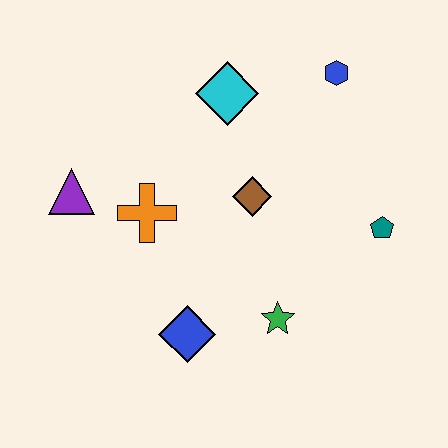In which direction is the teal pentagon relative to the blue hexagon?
The teal pentagon is below the blue hexagon.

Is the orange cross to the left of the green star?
Yes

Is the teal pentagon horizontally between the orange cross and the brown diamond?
No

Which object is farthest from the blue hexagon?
The blue diamond is farthest from the blue hexagon.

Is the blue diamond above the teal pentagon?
No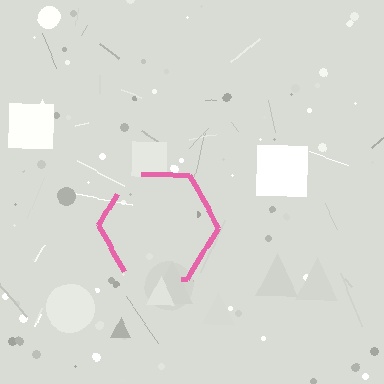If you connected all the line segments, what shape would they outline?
They would outline a hexagon.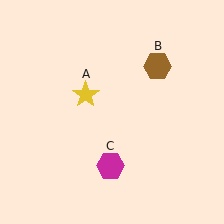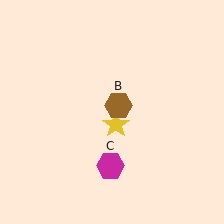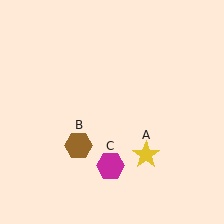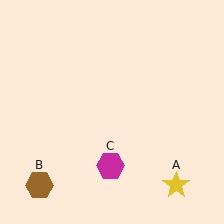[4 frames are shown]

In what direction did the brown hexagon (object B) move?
The brown hexagon (object B) moved down and to the left.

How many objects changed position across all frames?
2 objects changed position: yellow star (object A), brown hexagon (object B).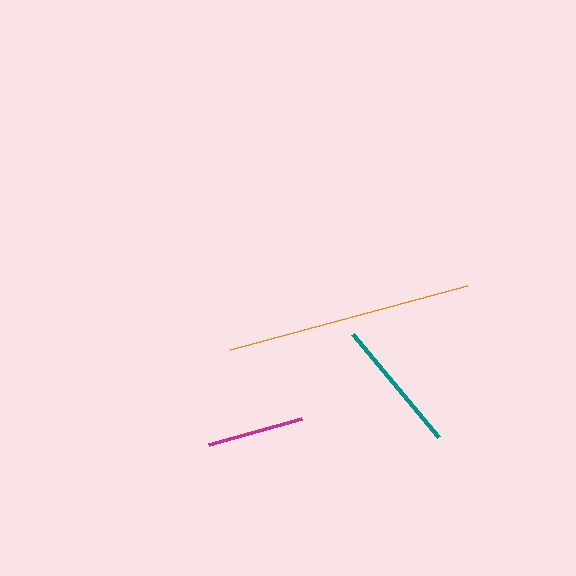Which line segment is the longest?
The orange line is the longest at approximately 246 pixels.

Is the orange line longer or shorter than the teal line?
The orange line is longer than the teal line.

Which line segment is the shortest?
The magenta line is the shortest at approximately 97 pixels.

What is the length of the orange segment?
The orange segment is approximately 246 pixels long.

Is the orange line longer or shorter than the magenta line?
The orange line is longer than the magenta line.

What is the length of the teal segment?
The teal segment is approximately 134 pixels long.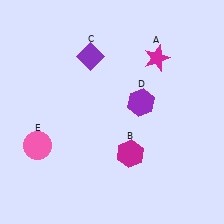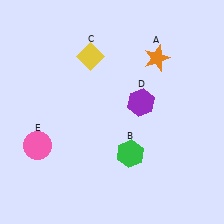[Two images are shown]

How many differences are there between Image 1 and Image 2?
There are 3 differences between the two images.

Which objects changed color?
A changed from magenta to orange. B changed from magenta to green. C changed from purple to yellow.